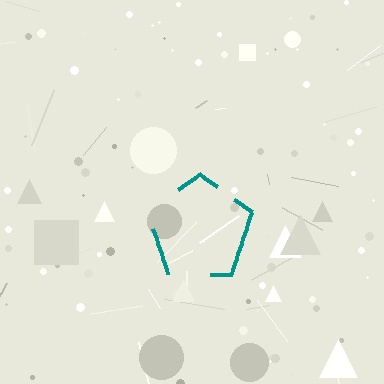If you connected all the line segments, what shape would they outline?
They would outline a pentagon.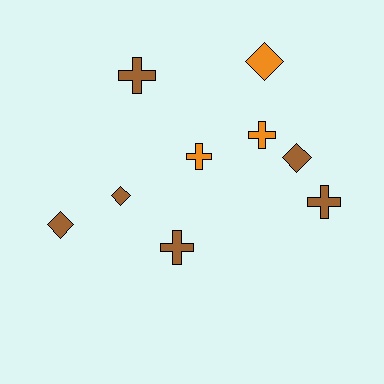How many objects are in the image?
There are 9 objects.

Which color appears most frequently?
Brown, with 6 objects.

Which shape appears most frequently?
Cross, with 5 objects.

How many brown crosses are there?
There are 3 brown crosses.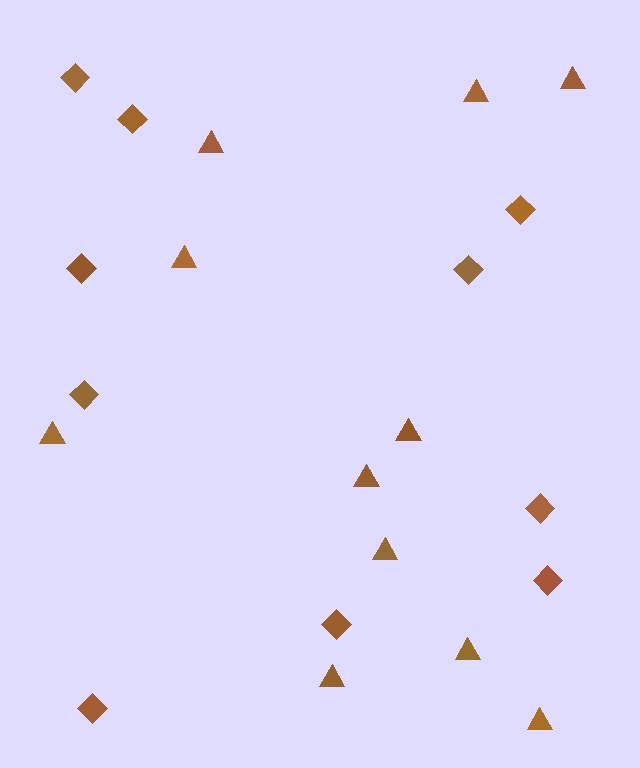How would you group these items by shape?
There are 2 groups: one group of triangles (11) and one group of diamonds (10).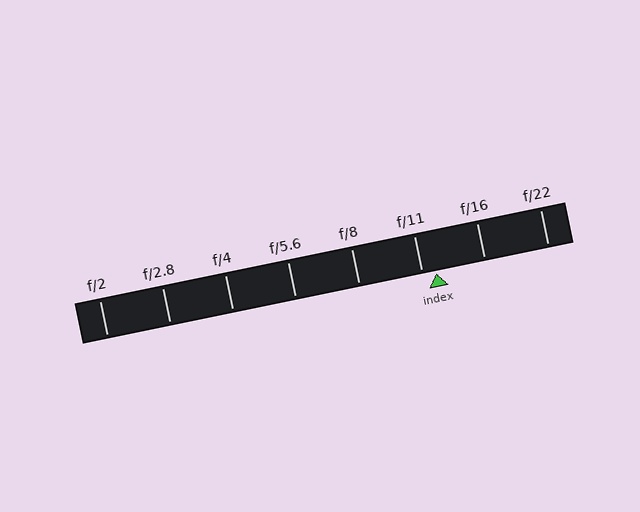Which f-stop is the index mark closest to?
The index mark is closest to f/11.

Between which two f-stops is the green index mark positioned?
The index mark is between f/11 and f/16.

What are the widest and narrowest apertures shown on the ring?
The widest aperture shown is f/2 and the narrowest is f/22.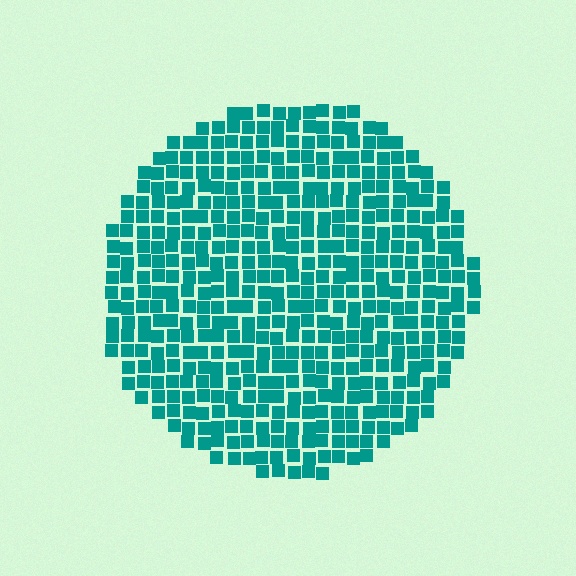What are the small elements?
The small elements are squares.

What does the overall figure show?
The overall figure shows a circle.